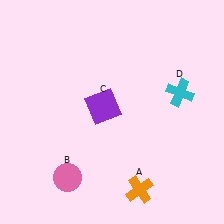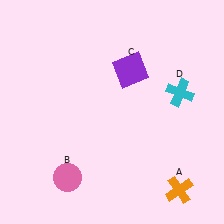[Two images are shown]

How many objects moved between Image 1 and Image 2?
2 objects moved between the two images.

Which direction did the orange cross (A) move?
The orange cross (A) moved right.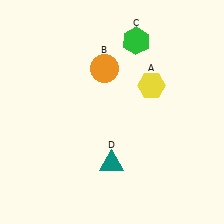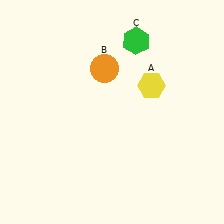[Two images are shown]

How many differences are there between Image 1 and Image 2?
There is 1 difference between the two images.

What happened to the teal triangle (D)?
The teal triangle (D) was removed in Image 2. It was in the bottom-left area of Image 1.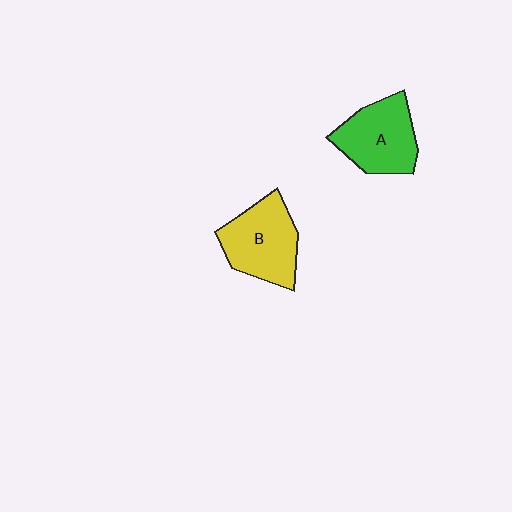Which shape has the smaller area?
Shape A (green).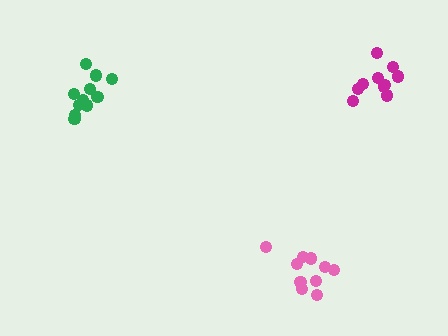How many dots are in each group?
Group 1: 10 dots, Group 2: 11 dots, Group 3: 11 dots (32 total).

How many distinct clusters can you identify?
There are 3 distinct clusters.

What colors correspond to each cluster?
The clusters are colored: magenta, green, pink.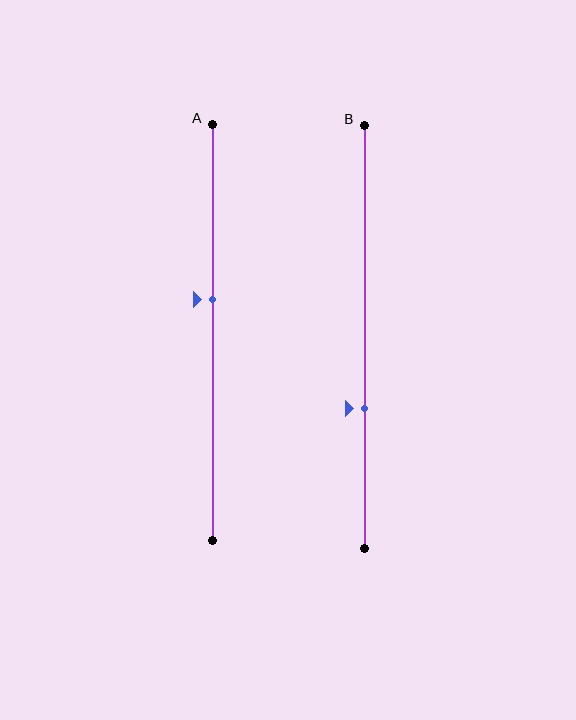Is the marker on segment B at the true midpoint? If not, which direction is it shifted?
No, the marker on segment B is shifted downward by about 17% of the segment length.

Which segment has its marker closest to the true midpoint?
Segment A has its marker closest to the true midpoint.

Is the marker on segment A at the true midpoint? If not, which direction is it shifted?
No, the marker on segment A is shifted upward by about 8% of the segment length.